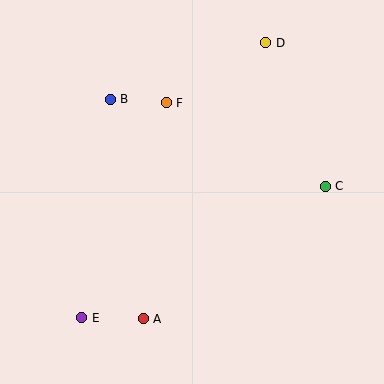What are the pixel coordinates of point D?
Point D is at (266, 43).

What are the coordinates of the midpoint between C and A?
The midpoint between C and A is at (234, 252).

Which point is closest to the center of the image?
Point F at (166, 103) is closest to the center.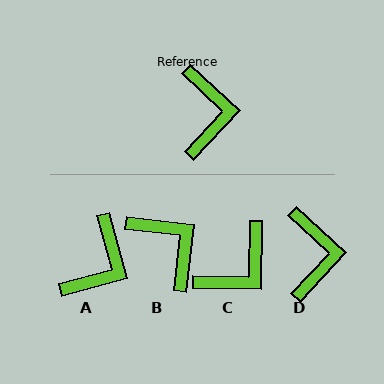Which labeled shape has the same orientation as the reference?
D.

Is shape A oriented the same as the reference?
No, it is off by about 32 degrees.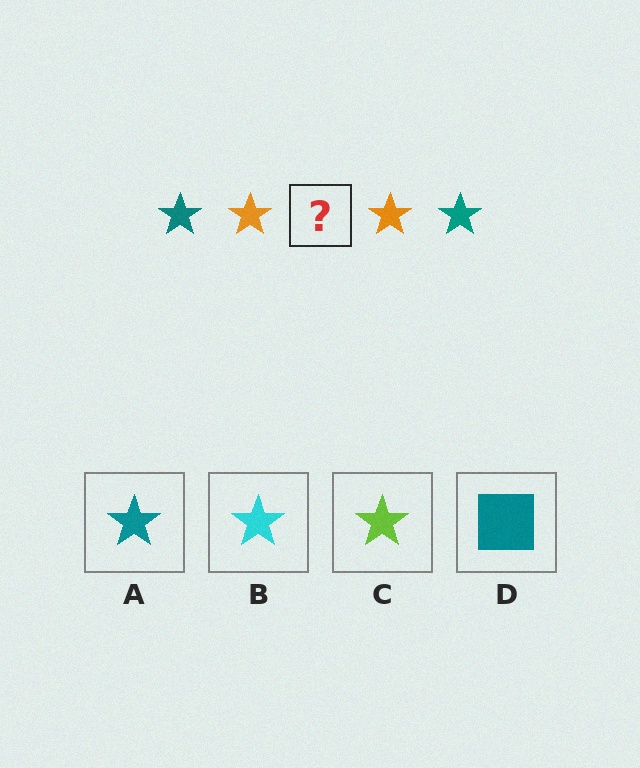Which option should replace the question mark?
Option A.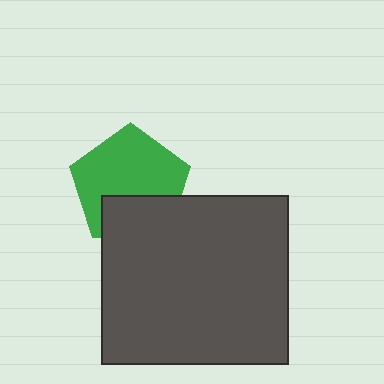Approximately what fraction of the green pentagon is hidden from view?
Roughly 32% of the green pentagon is hidden behind the dark gray rectangle.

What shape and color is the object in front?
The object in front is a dark gray rectangle.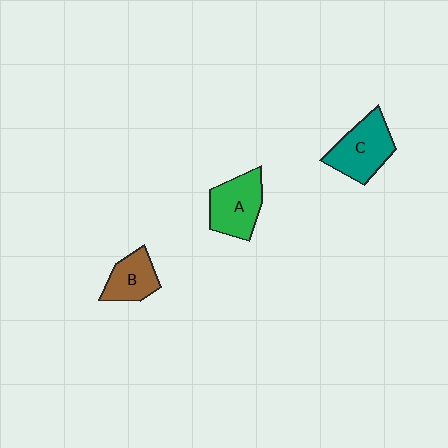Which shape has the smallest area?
Shape B (brown).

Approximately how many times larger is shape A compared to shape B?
Approximately 1.4 times.